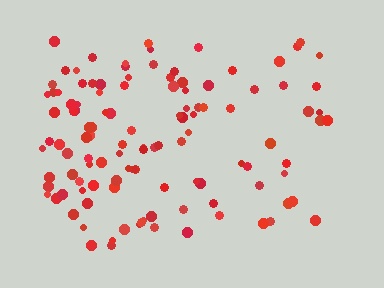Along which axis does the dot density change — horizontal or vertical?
Horizontal.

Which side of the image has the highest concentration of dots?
The left.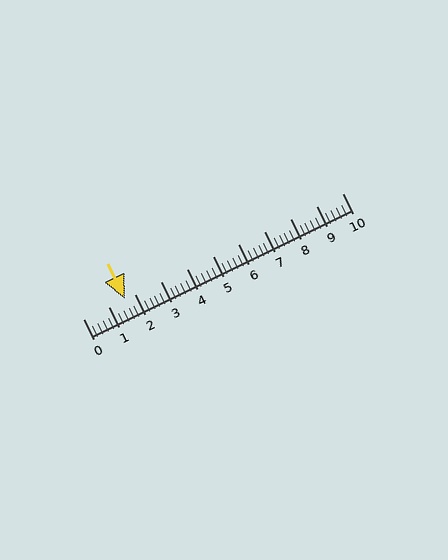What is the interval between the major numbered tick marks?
The major tick marks are spaced 1 units apart.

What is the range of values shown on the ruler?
The ruler shows values from 0 to 10.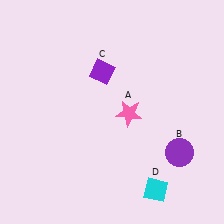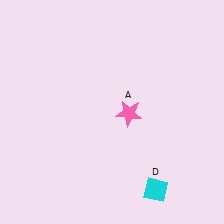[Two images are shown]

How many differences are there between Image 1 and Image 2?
There are 2 differences between the two images.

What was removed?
The purple circle (B), the purple diamond (C) were removed in Image 2.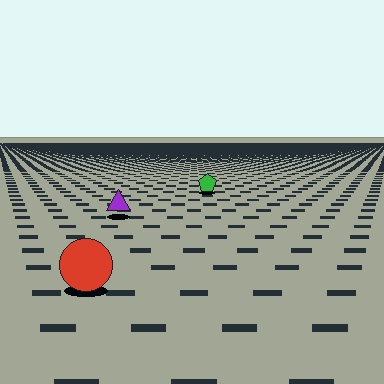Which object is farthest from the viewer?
The green pentagon is farthest from the viewer. It appears smaller and the ground texture around it is denser.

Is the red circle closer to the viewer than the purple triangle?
Yes. The red circle is closer — you can tell from the texture gradient: the ground texture is coarser near it.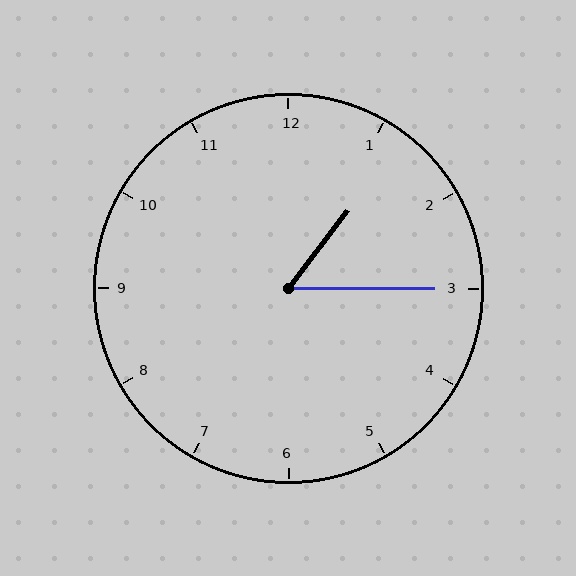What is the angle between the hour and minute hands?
Approximately 52 degrees.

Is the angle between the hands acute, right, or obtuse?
It is acute.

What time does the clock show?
1:15.